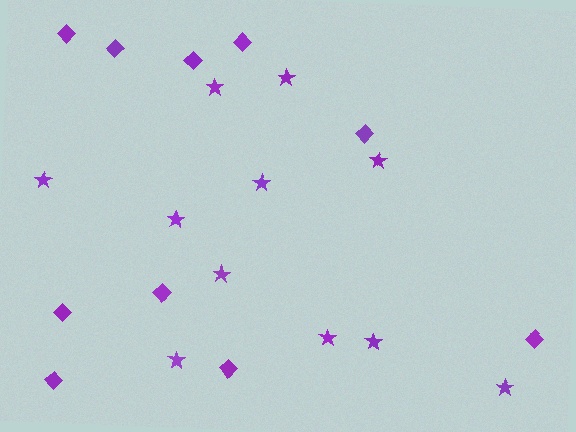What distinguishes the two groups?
There are 2 groups: one group of stars (11) and one group of diamonds (10).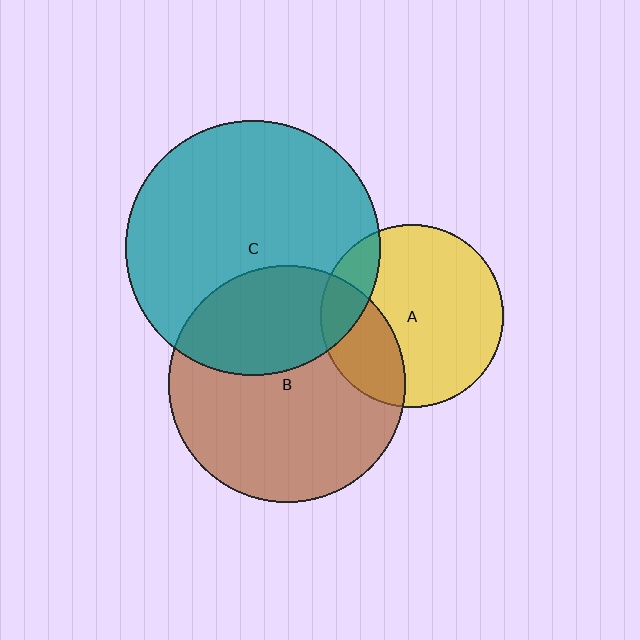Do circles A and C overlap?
Yes.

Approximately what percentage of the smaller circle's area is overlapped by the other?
Approximately 15%.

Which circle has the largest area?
Circle C (teal).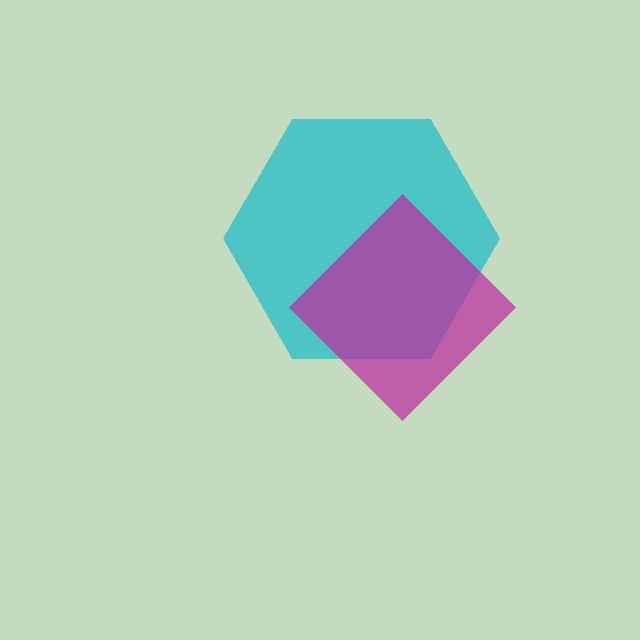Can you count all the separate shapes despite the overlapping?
Yes, there are 2 separate shapes.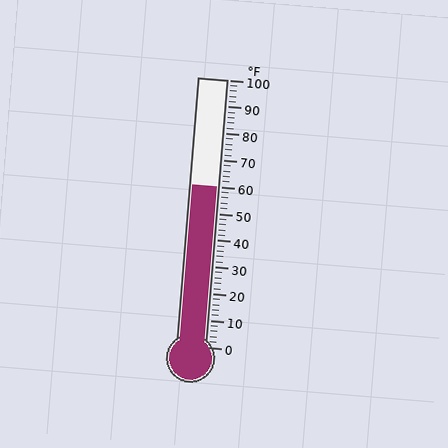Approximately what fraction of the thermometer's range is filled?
The thermometer is filled to approximately 60% of its range.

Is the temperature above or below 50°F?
The temperature is above 50°F.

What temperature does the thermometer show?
The thermometer shows approximately 60°F.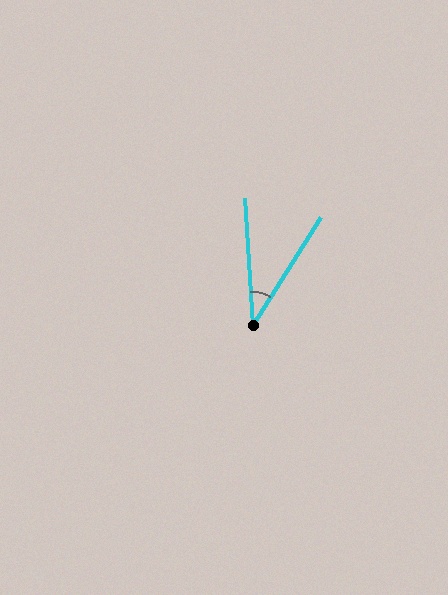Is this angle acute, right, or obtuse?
It is acute.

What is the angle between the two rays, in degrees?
Approximately 36 degrees.